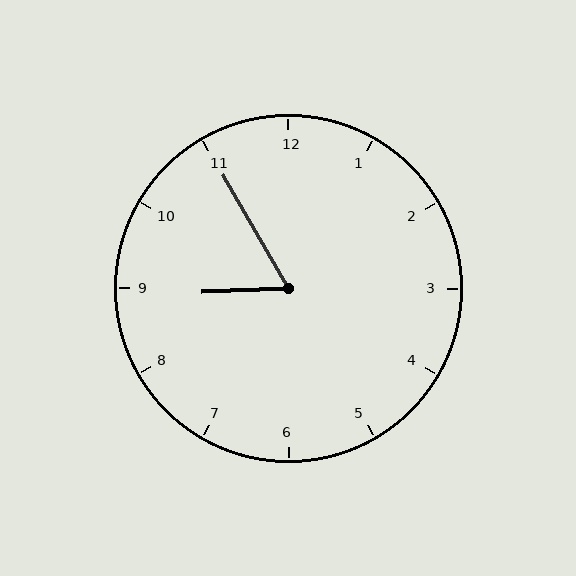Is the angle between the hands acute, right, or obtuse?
It is acute.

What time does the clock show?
8:55.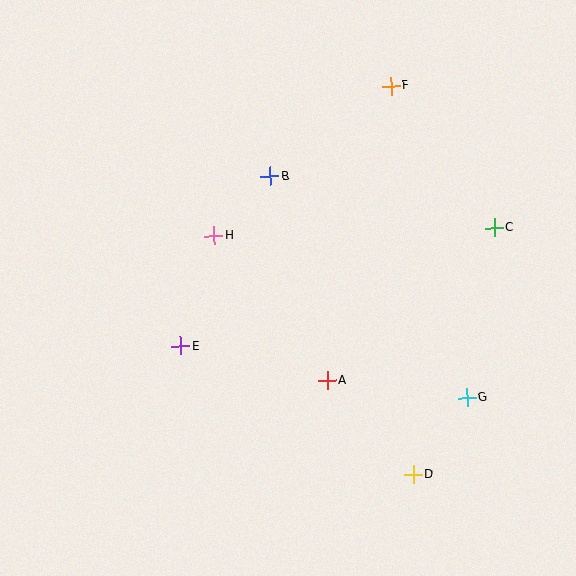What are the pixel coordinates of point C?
Point C is at (494, 228).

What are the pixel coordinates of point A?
Point A is at (327, 381).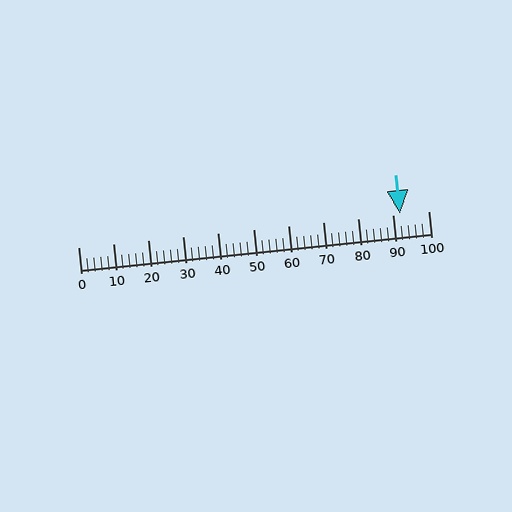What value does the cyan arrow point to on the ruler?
The cyan arrow points to approximately 92.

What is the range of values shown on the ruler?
The ruler shows values from 0 to 100.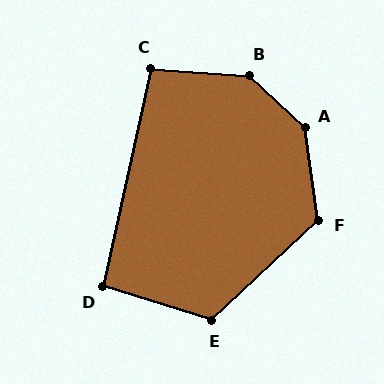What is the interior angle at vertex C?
Approximately 99 degrees (obtuse).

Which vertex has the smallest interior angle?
D, at approximately 95 degrees.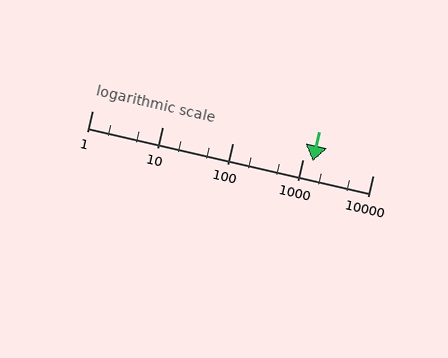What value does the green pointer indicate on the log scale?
The pointer indicates approximately 1400.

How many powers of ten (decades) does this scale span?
The scale spans 4 decades, from 1 to 10000.